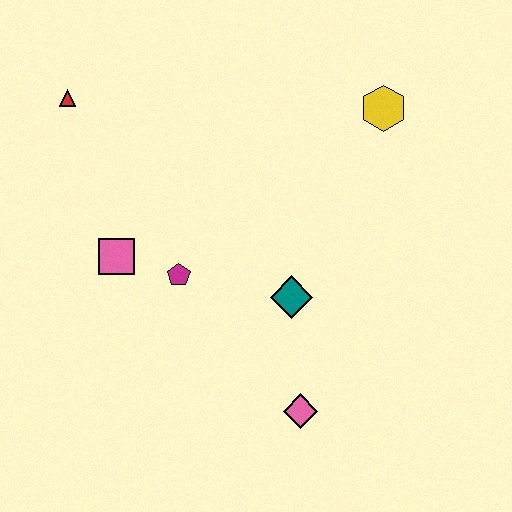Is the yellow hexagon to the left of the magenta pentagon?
No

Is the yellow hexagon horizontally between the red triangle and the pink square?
No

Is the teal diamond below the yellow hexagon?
Yes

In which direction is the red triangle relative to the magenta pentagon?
The red triangle is above the magenta pentagon.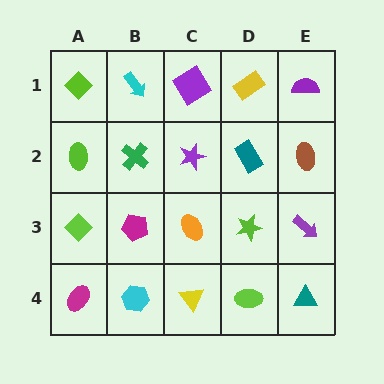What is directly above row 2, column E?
A purple semicircle.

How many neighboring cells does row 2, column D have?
4.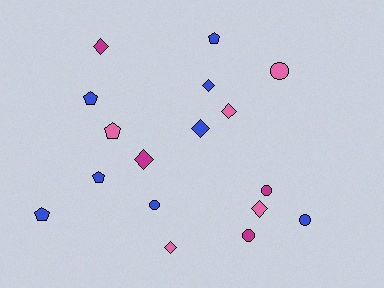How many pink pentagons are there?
There is 1 pink pentagon.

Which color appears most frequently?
Blue, with 8 objects.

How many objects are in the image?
There are 17 objects.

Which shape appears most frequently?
Diamond, with 7 objects.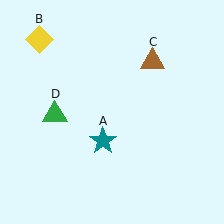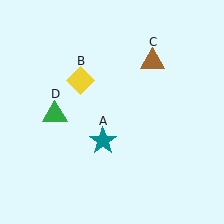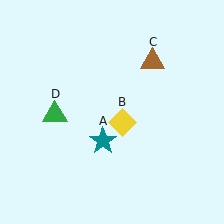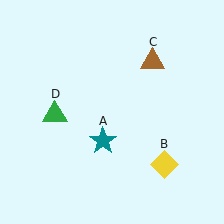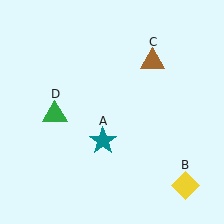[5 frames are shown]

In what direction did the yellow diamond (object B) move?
The yellow diamond (object B) moved down and to the right.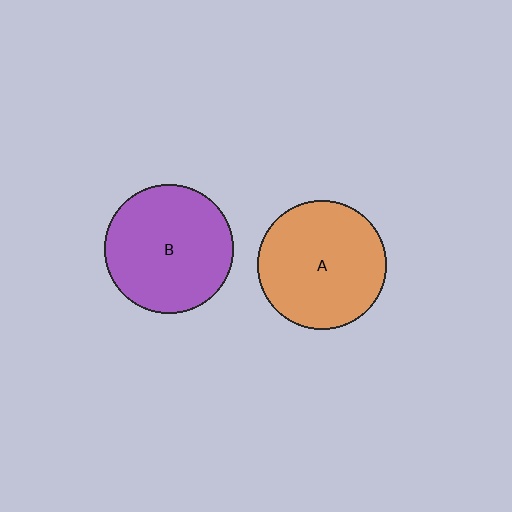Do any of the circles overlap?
No, none of the circles overlap.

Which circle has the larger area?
Circle B (purple).